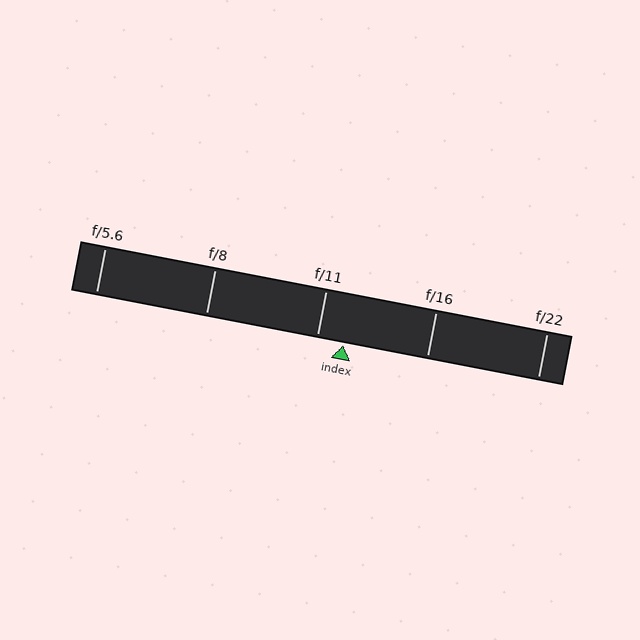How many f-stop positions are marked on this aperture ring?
There are 5 f-stop positions marked.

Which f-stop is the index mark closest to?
The index mark is closest to f/11.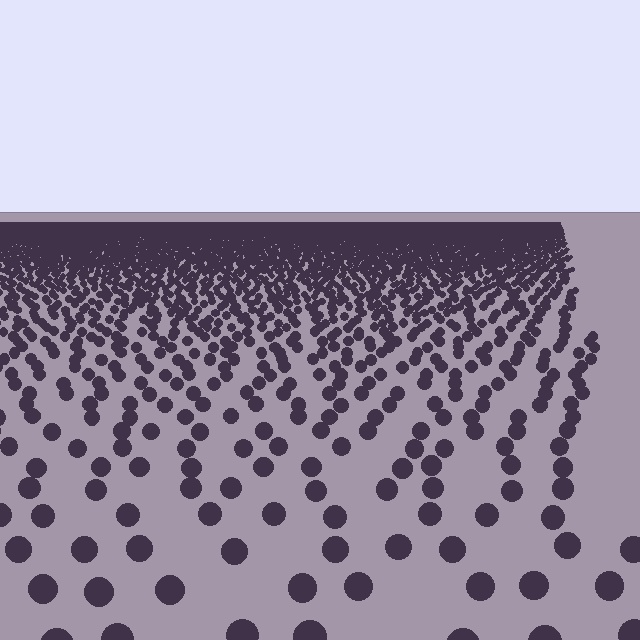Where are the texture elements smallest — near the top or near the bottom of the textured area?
Near the top.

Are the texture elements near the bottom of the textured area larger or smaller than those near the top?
Larger. Near the bottom, elements are closer to the viewer and appear at a bigger on-screen size.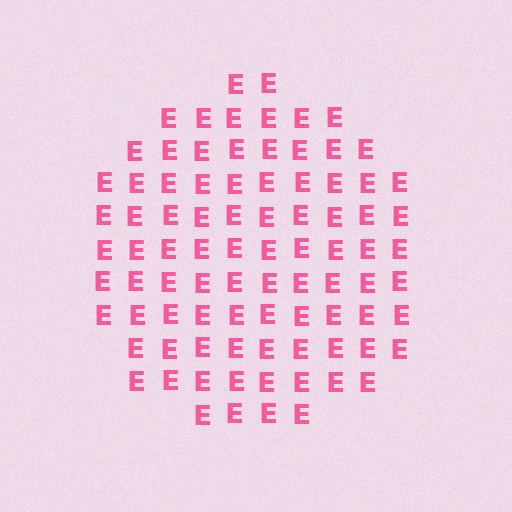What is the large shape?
The large shape is a circle.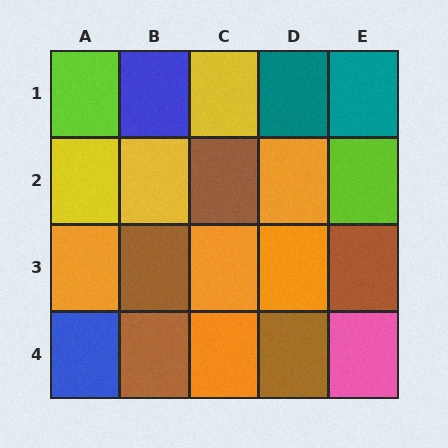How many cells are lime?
2 cells are lime.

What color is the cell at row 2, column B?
Yellow.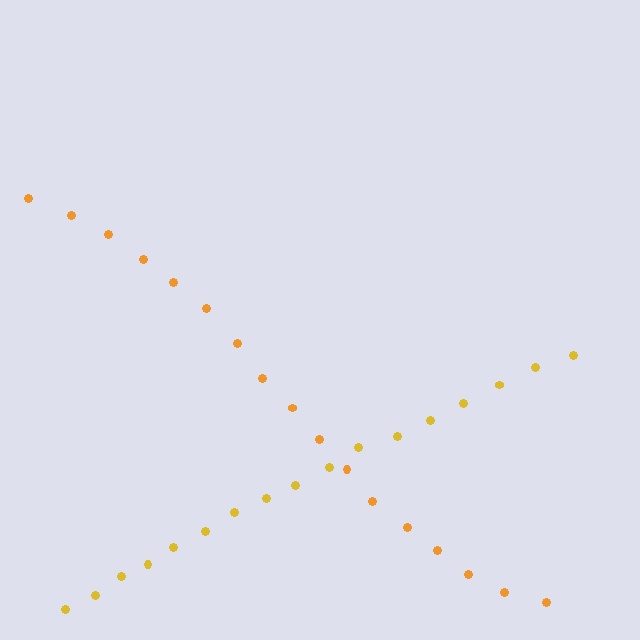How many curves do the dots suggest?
There are 2 distinct paths.